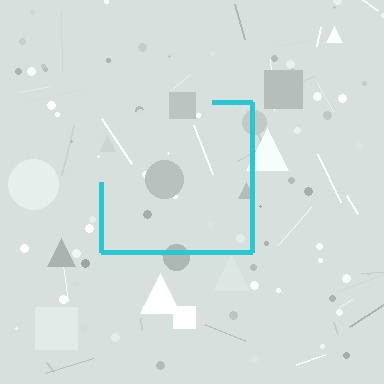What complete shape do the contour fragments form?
The contour fragments form a square.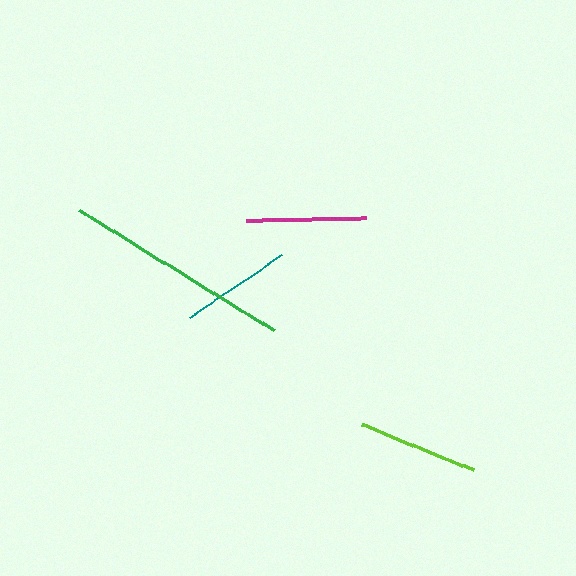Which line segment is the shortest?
The teal line is the shortest at approximately 112 pixels.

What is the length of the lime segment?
The lime segment is approximately 122 pixels long.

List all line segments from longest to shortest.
From longest to shortest: green, lime, magenta, teal.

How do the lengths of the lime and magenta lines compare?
The lime and magenta lines are approximately the same length.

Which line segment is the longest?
The green line is the longest at approximately 228 pixels.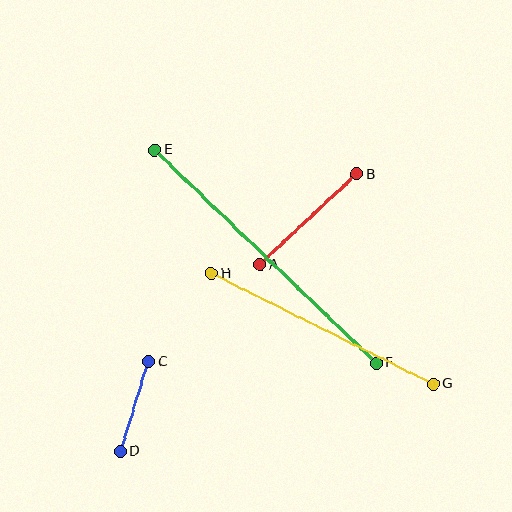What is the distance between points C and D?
The distance is approximately 94 pixels.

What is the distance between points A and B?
The distance is approximately 133 pixels.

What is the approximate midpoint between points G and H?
The midpoint is at approximately (322, 328) pixels.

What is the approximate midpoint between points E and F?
The midpoint is at approximately (265, 257) pixels.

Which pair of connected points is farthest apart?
Points E and F are farthest apart.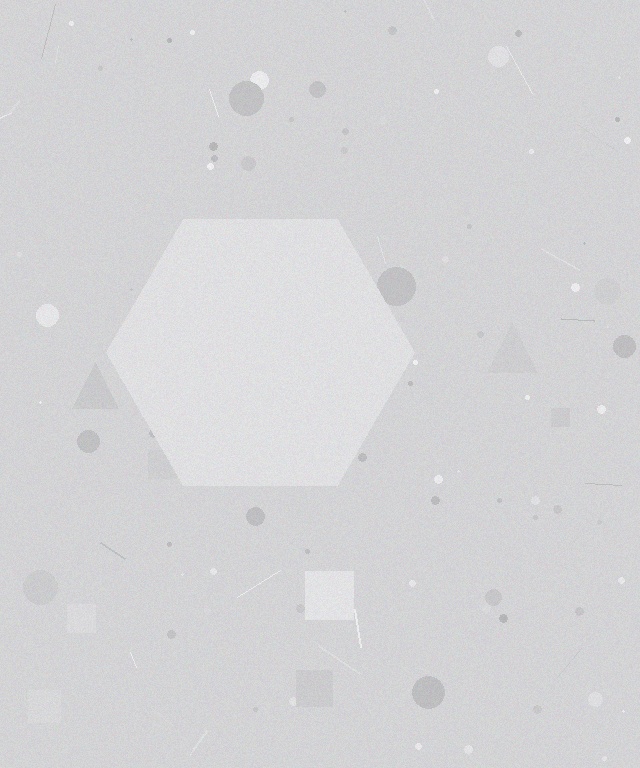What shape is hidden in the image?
A hexagon is hidden in the image.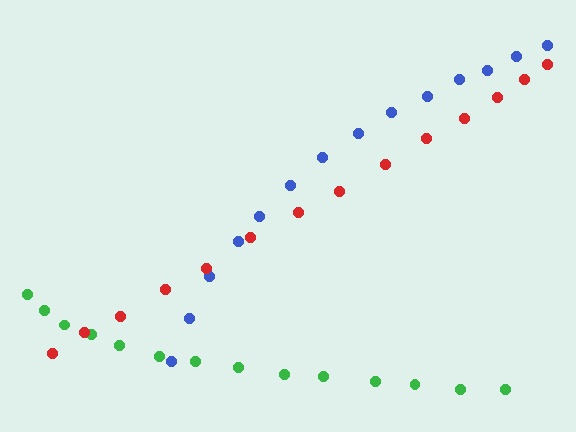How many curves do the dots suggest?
There are 3 distinct paths.